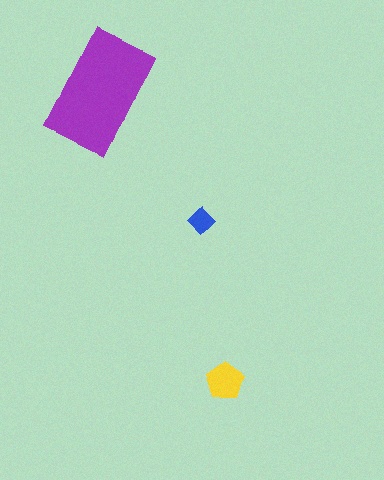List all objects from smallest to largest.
The blue diamond, the yellow pentagon, the purple rectangle.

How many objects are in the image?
There are 3 objects in the image.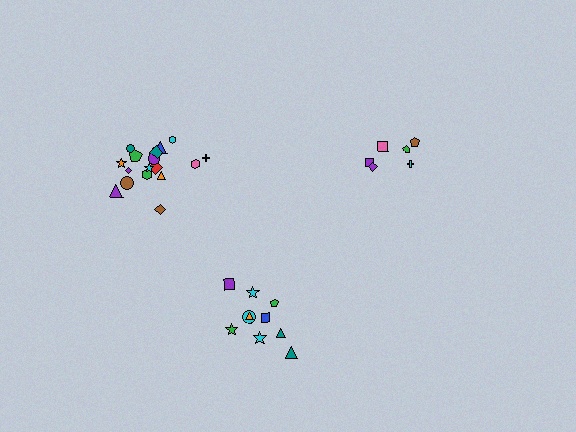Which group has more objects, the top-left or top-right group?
The top-left group.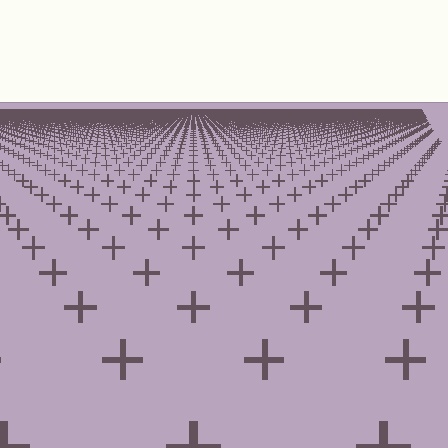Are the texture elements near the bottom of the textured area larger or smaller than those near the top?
Larger. Near the bottom, elements are closer to the viewer and appear at a bigger on-screen size.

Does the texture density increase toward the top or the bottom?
Density increases toward the top.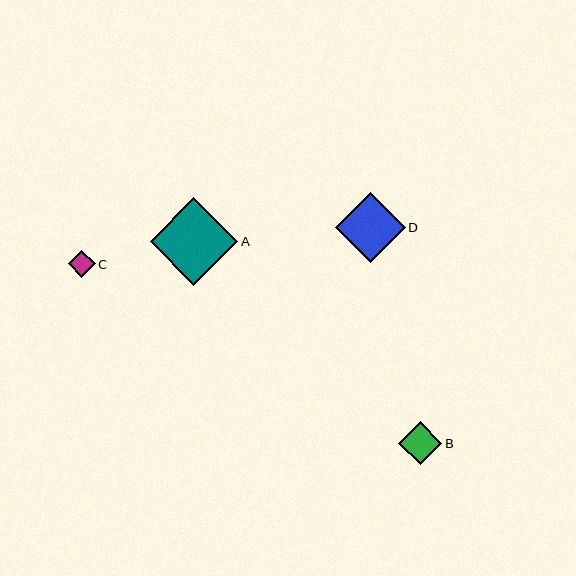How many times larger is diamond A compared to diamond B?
Diamond A is approximately 2.0 times the size of diamond B.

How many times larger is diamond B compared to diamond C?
Diamond B is approximately 1.6 times the size of diamond C.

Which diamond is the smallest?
Diamond C is the smallest with a size of approximately 27 pixels.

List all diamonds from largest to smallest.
From largest to smallest: A, D, B, C.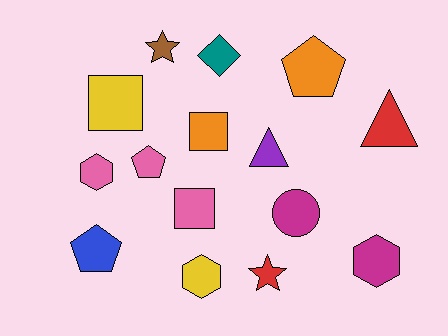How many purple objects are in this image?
There is 1 purple object.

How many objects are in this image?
There are 15 objects.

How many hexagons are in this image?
There are 3 hexagons.